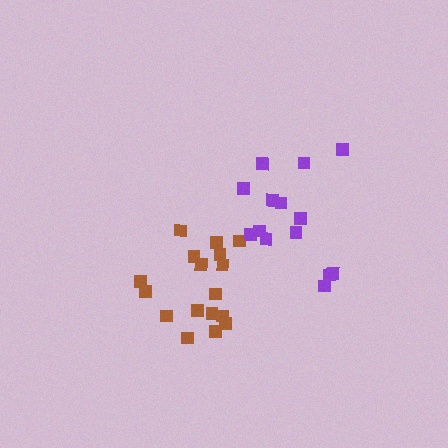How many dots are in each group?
Group 1: 17 dots, Group 2: 14 dots (31 total).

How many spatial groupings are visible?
There are 2 spatial groupings.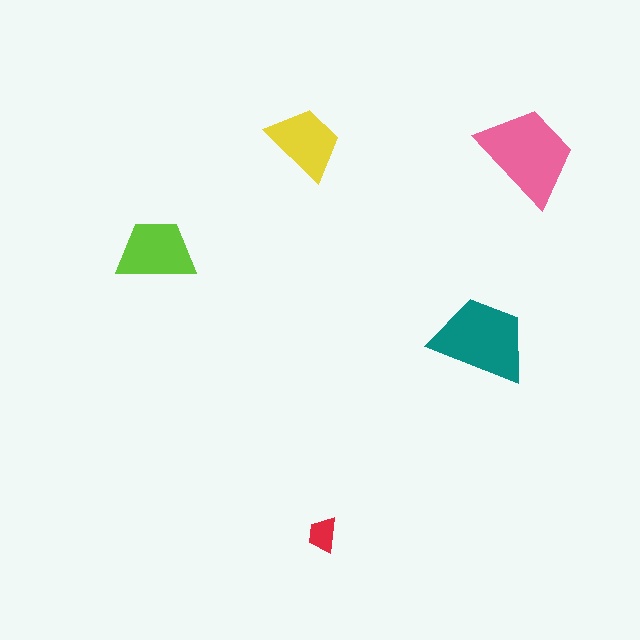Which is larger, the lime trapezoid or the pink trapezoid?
The pink one.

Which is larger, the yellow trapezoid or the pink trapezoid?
The pink one.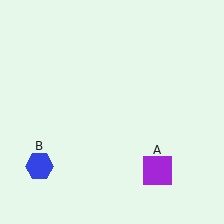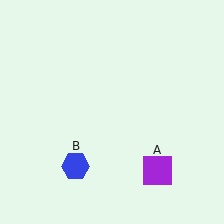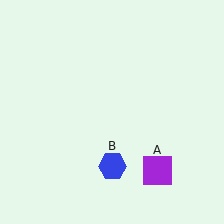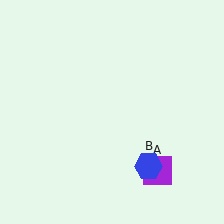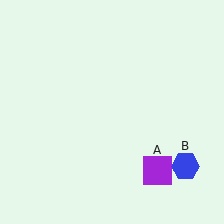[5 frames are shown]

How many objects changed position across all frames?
1 object changed position: blue hexagon (object B).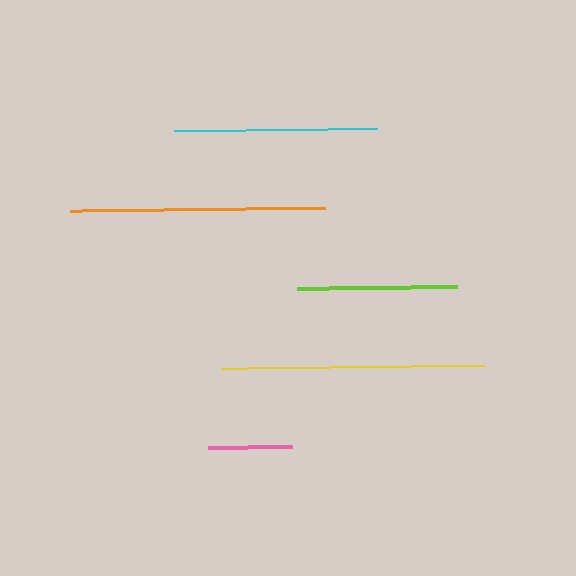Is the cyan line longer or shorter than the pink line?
The cyan line is longer than the pink line.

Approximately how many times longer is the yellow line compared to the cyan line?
The yellow line is approximately 1.3 times the length of the cyan line.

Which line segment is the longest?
The yellow line is the longest at approximately 262 pixels.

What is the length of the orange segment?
The orange segment is approximately 255 pixels long.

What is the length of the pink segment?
The pink segment is approximately 84 pixels long.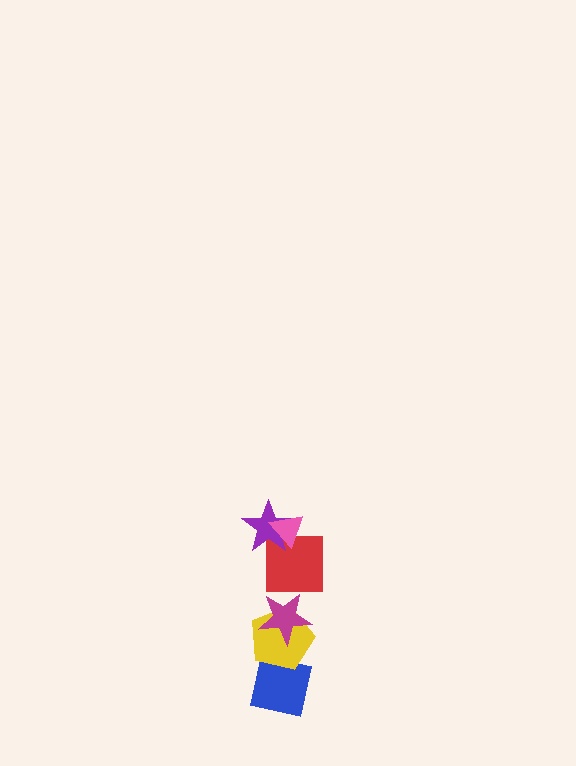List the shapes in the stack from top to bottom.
From top to bottom: the pink triangle, the purple star, the red square, the magenta star, the yellow pentagon, the blue square.